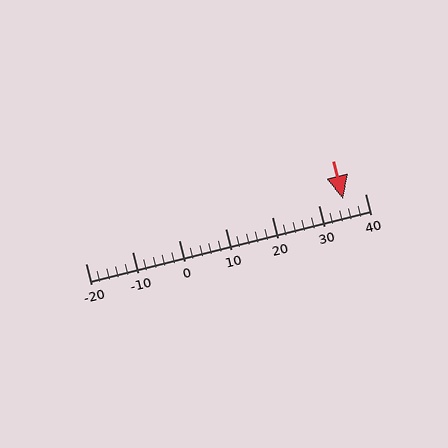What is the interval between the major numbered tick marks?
The major tick marks are spaced 10 units apart.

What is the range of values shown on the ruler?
The ruler shows values from -20 to 40.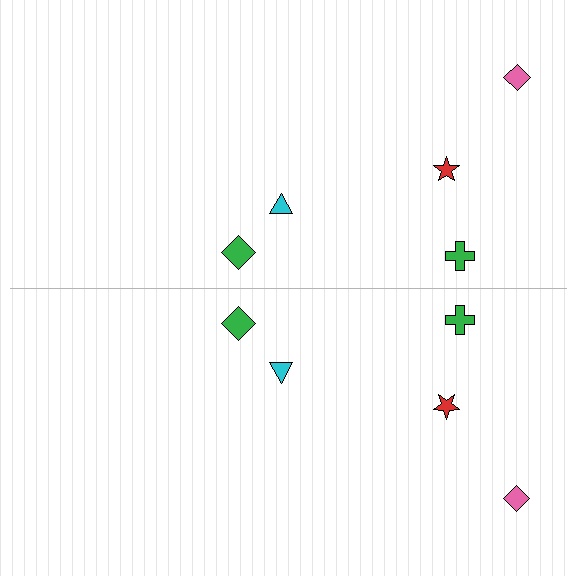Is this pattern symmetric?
Yes, this pattern has bilateral (reflection) symmetry.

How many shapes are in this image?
There are 10 shapes in this image.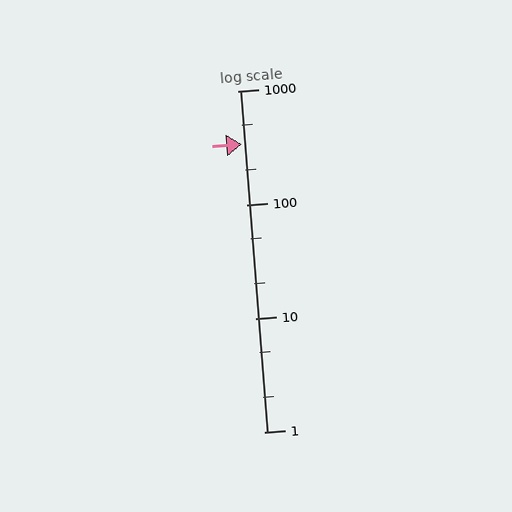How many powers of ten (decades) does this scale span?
The scale spans 3 decades, from 1 to 1000.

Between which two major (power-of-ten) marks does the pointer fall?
The pointer is between 100 and 1000.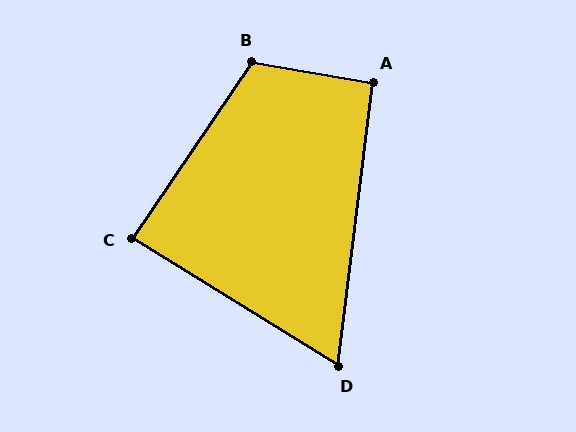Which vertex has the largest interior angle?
B, at approximately 115 degrees.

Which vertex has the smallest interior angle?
D, at approximately 65 degrees.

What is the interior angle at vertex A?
Approximately 93 degrees (approximately right).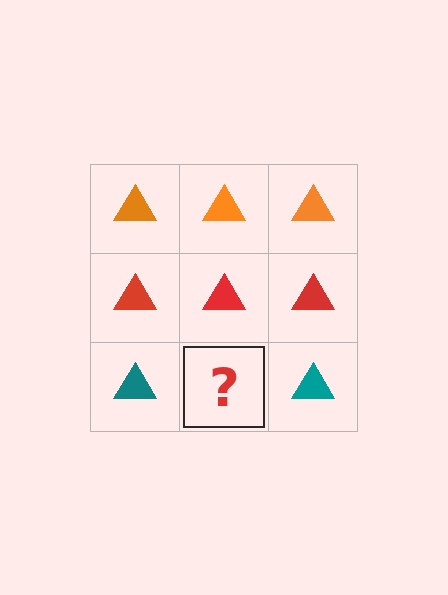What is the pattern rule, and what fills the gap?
The rule is that each row has a consistent color. The gap should be filled with a teal triangle.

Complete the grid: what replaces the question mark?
The question mark should be replaced with a teal triangle.